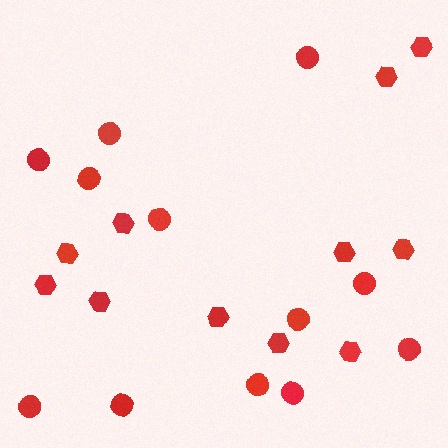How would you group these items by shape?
There are 2 groups: one group of hexagons (11) and one group of circles (12).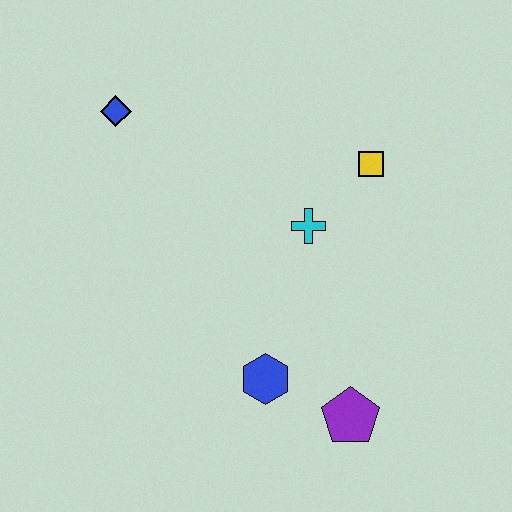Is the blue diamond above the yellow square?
Yes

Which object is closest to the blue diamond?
The cyan cross is closest to the blue diamond.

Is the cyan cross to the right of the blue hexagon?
Yes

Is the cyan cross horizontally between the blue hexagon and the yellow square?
Yes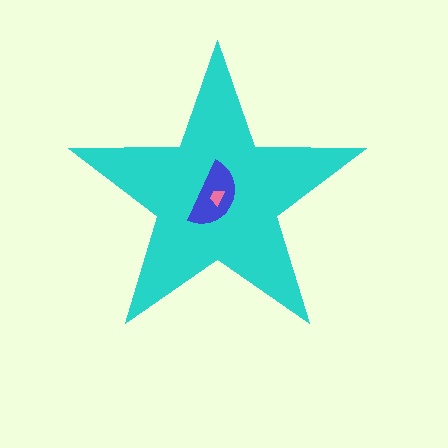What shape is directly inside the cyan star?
The blue semicircle.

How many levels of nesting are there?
3.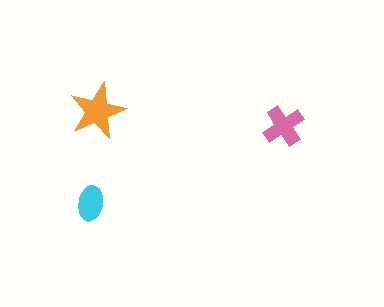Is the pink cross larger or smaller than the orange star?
Smaller.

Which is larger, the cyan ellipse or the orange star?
The orange star.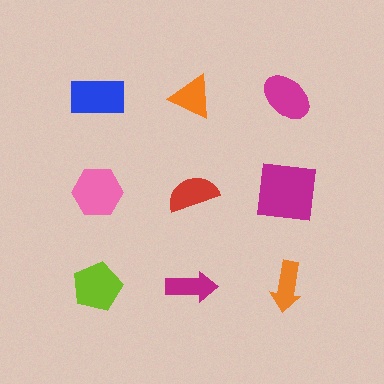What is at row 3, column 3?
An orange arrow.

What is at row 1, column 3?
A magenta ellipse.